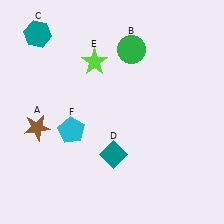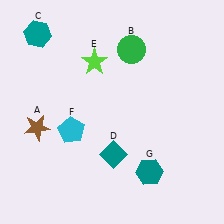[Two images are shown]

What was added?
A teal hexagon (G) was added in Image 2.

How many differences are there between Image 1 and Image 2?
There is 1 difference between the two images.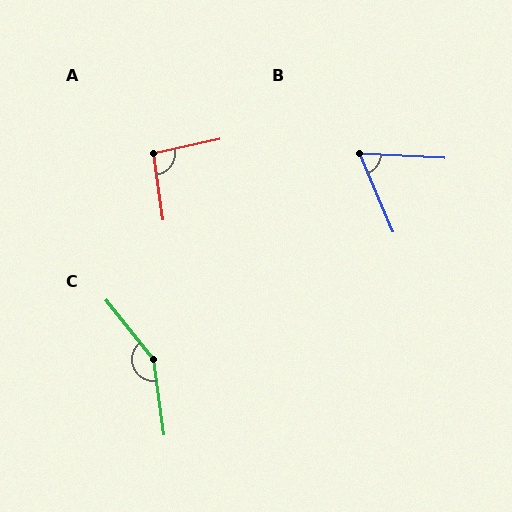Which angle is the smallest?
B, at approximately 64 degrees.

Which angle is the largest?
C, at approximately 149 degrees.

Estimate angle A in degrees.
Approximately 94 degrees.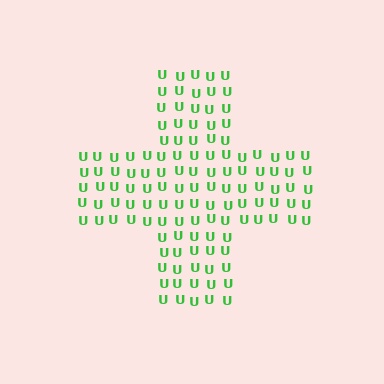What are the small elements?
The small elements are letter U's.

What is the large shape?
The large shape is a cross.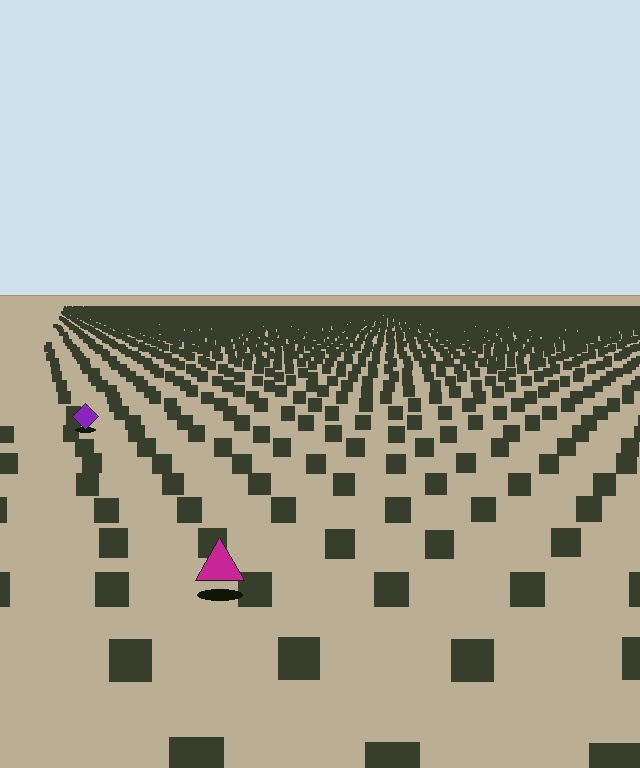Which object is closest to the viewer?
The magenta triangle is closest. The texture marks near it are larger and more spread out.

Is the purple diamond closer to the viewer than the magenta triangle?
No. The magenta triangle is closer — you can tell from the texture gradient: the ground texture is coarser near it.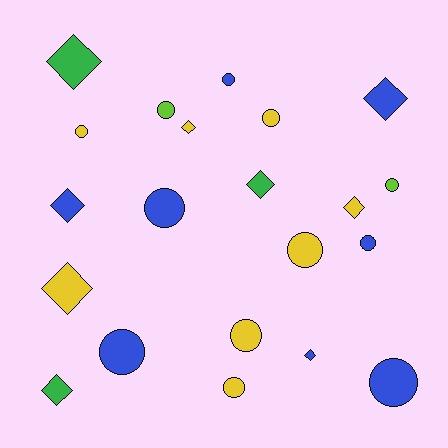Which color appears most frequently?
Yellow, with 8 objects.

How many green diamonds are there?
There are 3 green diamonds.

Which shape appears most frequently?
Circle, with 12 objects.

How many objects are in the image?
There are 21 objects.